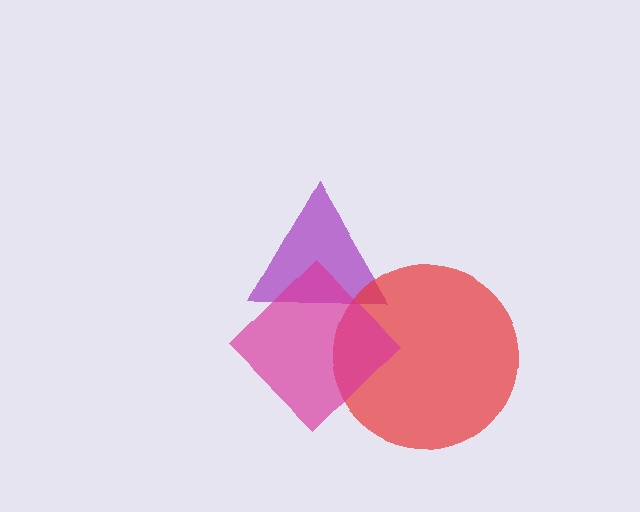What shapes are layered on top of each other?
The layered shapes are: a purple triangle, a red circle, a magenta diamond.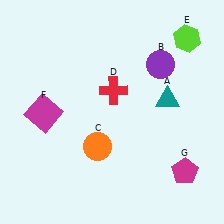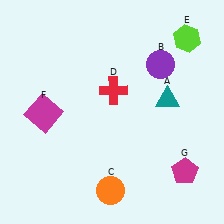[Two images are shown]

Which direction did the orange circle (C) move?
The orange circle (C) moved down.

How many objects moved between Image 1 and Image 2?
1 object moved between the two images.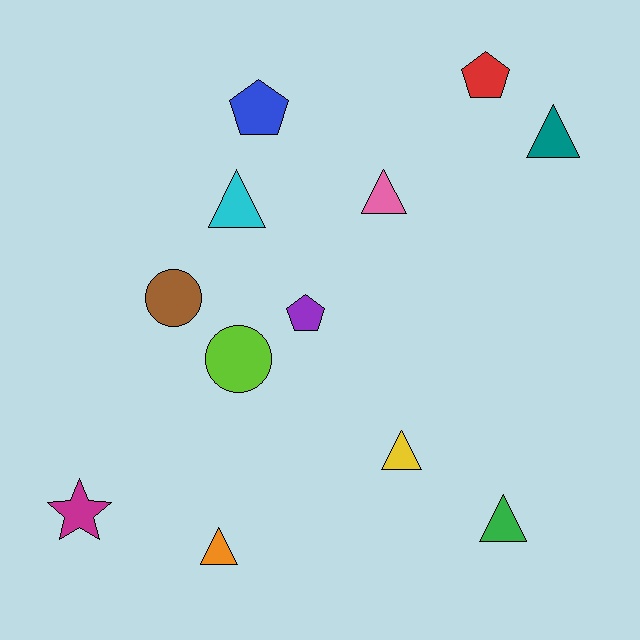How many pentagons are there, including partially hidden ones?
There are 3 pentagons.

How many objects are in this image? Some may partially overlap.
There are 12 objects.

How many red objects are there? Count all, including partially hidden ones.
There is 1 red object.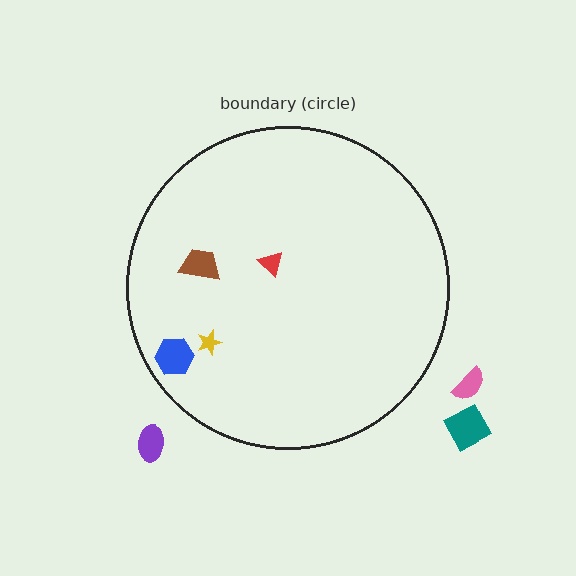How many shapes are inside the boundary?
4 inside, 3 outside.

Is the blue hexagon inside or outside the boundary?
Inside.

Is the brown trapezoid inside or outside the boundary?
Inside.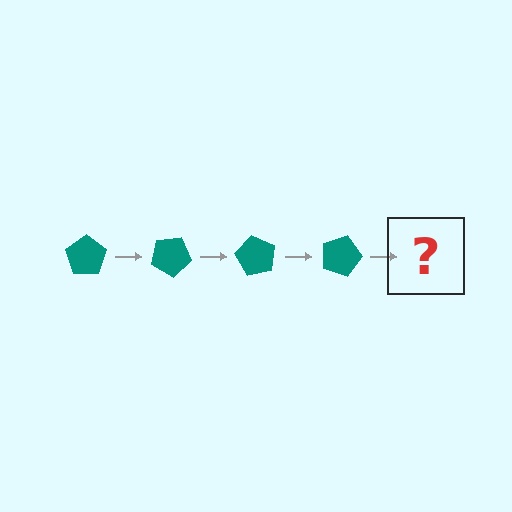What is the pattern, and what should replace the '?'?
The pattern is that the pentagon rotates 30 degrees each step. The '?' should be a teal pentagon rotated 120 degrees.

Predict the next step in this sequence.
The next step is a teal pentagon rotated 120 degrees.